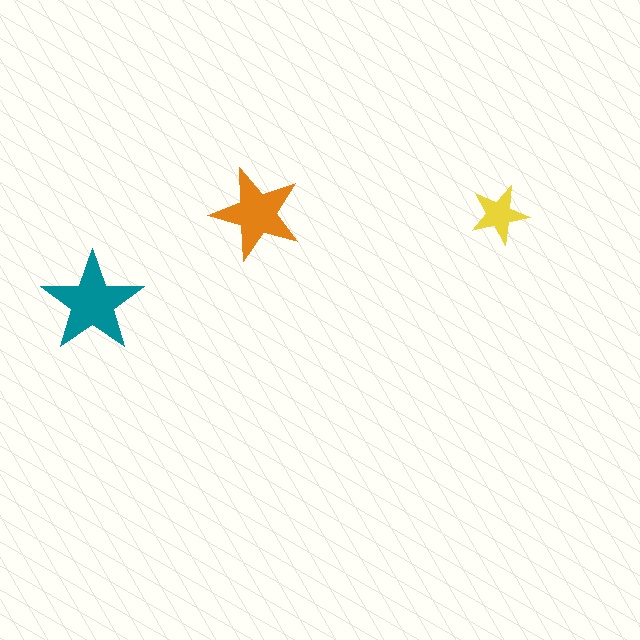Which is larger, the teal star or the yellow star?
The teal one.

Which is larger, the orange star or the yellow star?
The orange one.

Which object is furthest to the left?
The teal star is leftmost.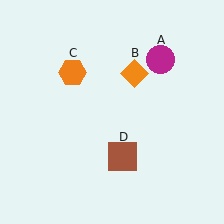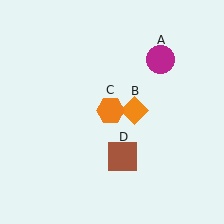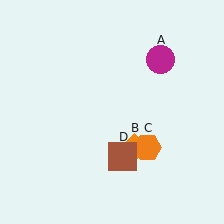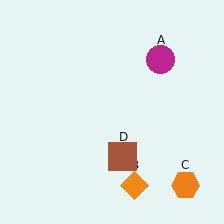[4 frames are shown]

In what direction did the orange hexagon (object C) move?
The orange hexagon (object C) moved down and to the right.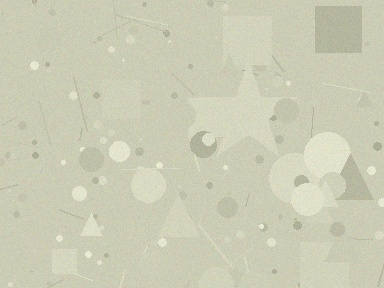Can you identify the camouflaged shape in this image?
The camouflaged shape is a star.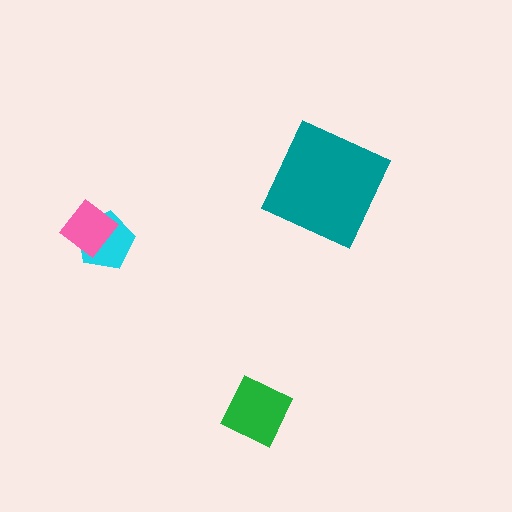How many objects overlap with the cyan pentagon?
1 object overlaps with the cyan pentagon.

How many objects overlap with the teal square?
0 objects overlap with the teal square.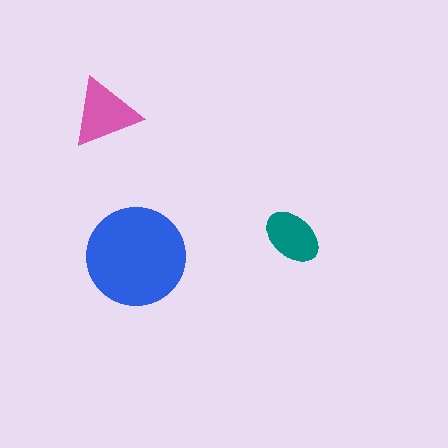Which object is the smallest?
The teal ellipse.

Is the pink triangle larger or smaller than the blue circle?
Smaller.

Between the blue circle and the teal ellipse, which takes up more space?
The blue circle.